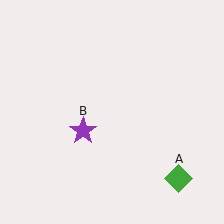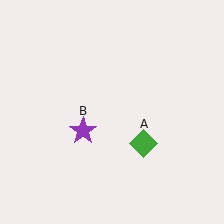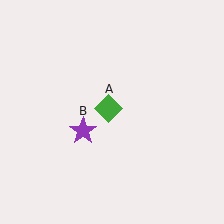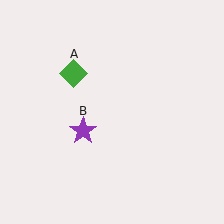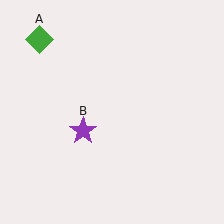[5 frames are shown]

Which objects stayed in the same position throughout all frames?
Purple star (object B) remained stationary.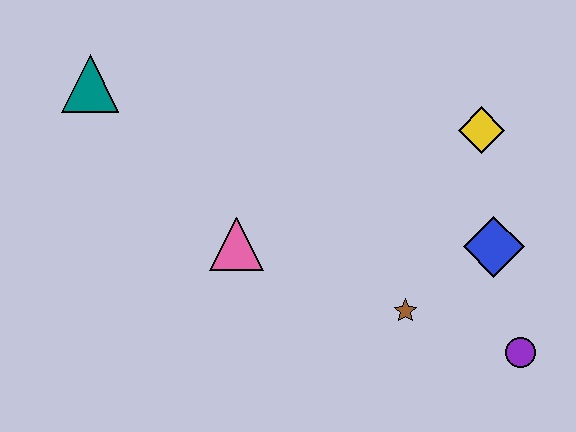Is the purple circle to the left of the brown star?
No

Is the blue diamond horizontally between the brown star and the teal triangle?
No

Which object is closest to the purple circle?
The blue diamond is closest to the purple circle.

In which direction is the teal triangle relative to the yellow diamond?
The teal triangle is to the left of the yellow diamond.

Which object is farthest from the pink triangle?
The purple circle is farthest from the pink triangle.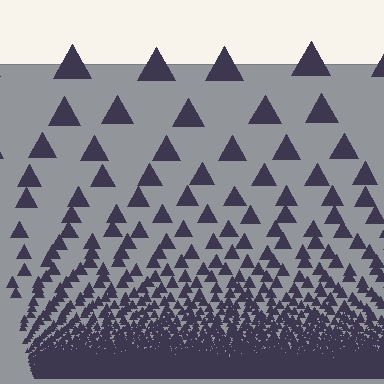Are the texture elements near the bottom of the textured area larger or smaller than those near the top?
Smaller. The gradient is inverted — elements near the bottom are smaller and denser.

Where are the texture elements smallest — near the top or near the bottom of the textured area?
Near the bottom.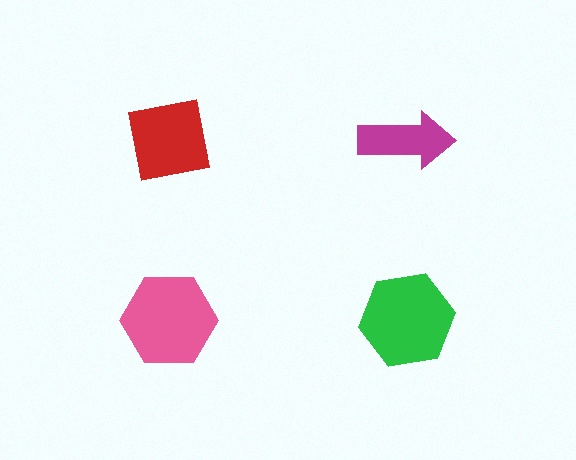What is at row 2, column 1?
A pink hexagon.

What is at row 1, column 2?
A magenta arrow.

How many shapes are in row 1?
2 shapes.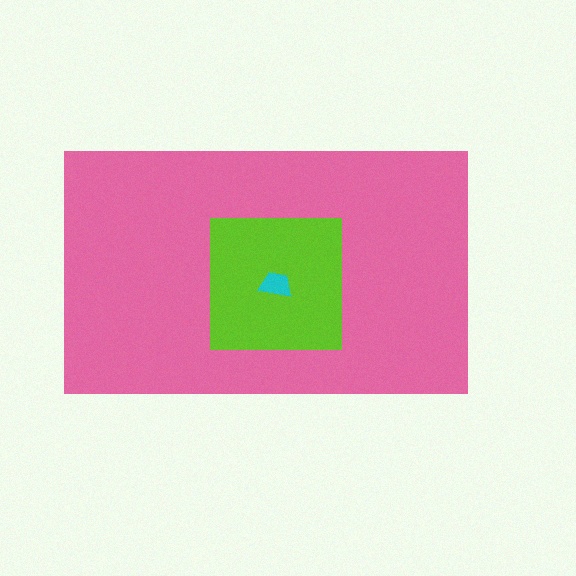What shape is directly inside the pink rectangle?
The lime square.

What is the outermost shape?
The pink rectangle.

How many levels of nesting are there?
3.